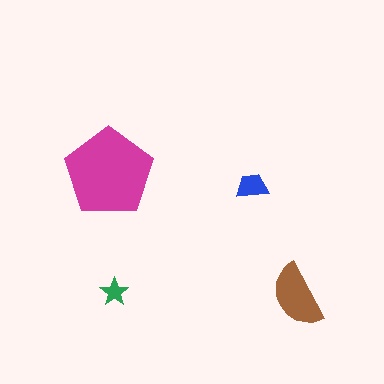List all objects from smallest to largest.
The green star, the blue trapezoid, the brown semicircle, the magenta pentagon.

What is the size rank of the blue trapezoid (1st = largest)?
3rd.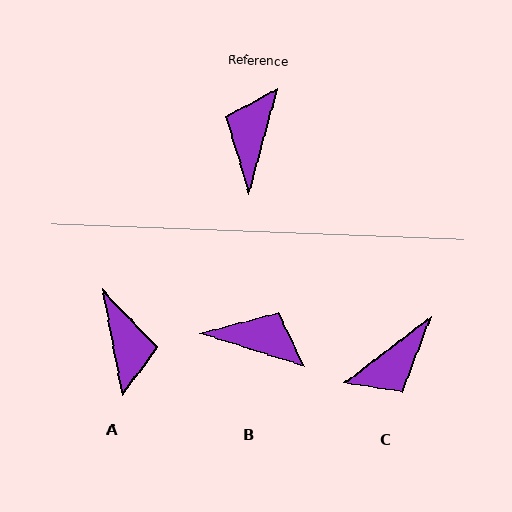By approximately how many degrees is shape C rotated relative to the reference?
Approximately 143 degrees counter-clockwise.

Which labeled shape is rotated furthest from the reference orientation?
A, about 154 degrees away.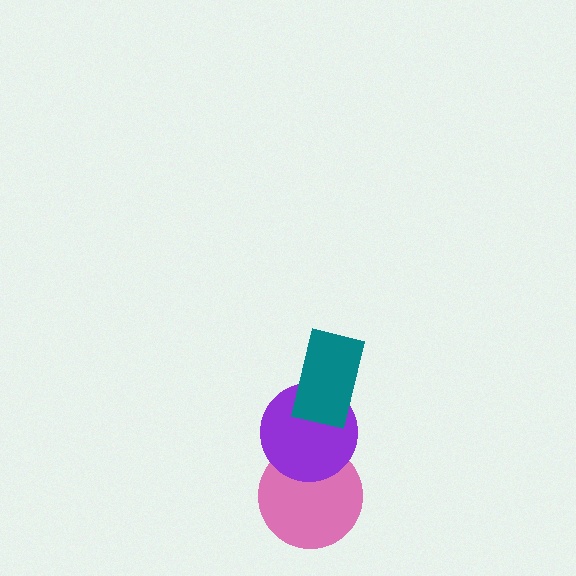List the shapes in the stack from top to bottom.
From top to bottom: the teal rectangle, the purple circle, the pink circle.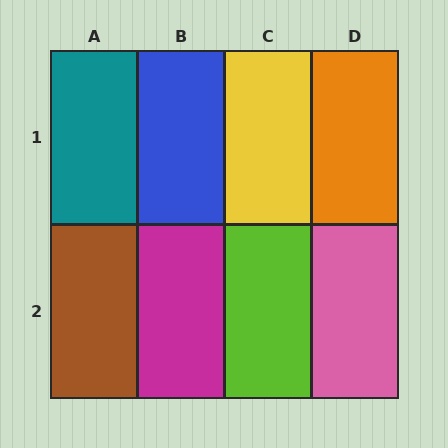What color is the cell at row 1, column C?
Yellow.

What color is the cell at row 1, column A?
Teal.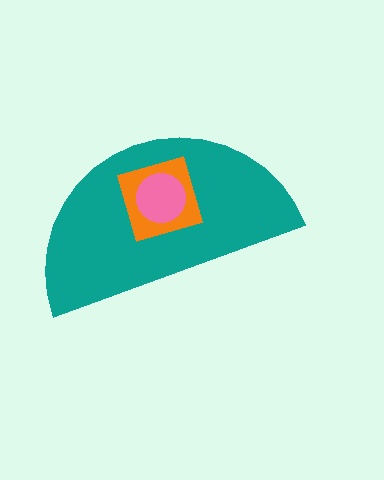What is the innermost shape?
The pink circle.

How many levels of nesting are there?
3.